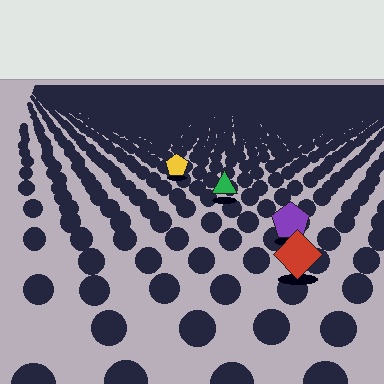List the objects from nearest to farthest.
From nearest to farthest: the red diamond, the purple pentagon, the green triangle, the yellow pentagon.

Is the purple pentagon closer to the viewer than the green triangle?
Yes. The purple pentagon is closer — you can tell from the texture gradient: the ground texture is coarser near it.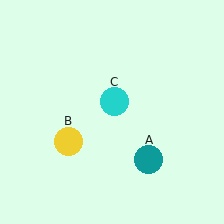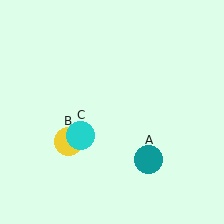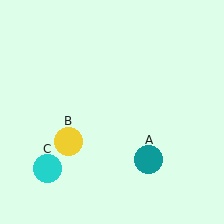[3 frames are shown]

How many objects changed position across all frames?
1 object changed position: cyan circle (object C).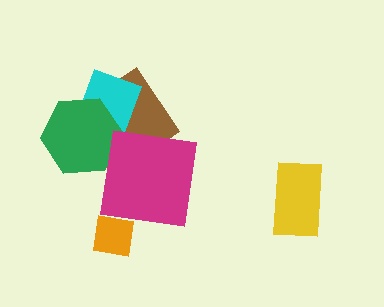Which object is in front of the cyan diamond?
The green hexagon is in front of the cyan diamond.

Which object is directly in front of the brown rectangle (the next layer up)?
The cyan diamond is directly in front of the brown rectangle.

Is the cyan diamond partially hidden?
Yes, it is partially covered by another shape.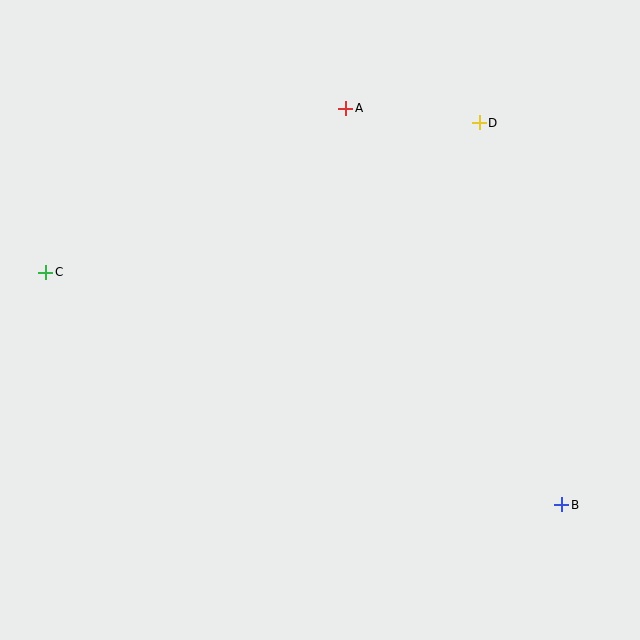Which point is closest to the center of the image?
Point A at (346, 108) is closest to the center.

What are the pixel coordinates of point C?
Point C is at (46, 272).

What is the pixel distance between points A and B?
The distance between A and B is 452 pixels.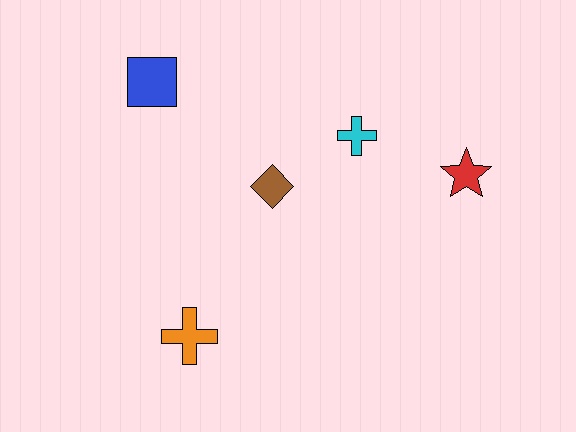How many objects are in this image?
There are 5 objects.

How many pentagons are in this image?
There are no pentagons.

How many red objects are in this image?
There is 1 red object.